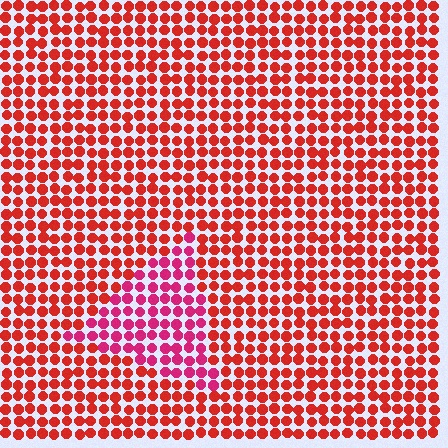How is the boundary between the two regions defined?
The boundary is defined purely by a slight shift in hue (about 31 degrees). Spacing, size, and orientation are identical on both sides.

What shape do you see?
I see a triangle.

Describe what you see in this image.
The image is filled with small red elements in a uniform arrangement. A triangle-shaped region is visible where the elements are tinted to a slightly different hue, forming a subtle color boundary.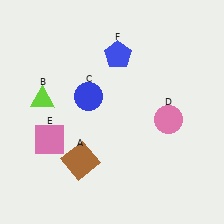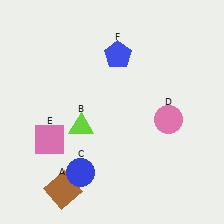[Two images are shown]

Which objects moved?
The objects that moved are: the brown square (A), the lime triangle (B), the blue circle (C).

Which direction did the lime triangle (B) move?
The lime triangle (B) moved right.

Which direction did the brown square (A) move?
The brown square (A) moved down.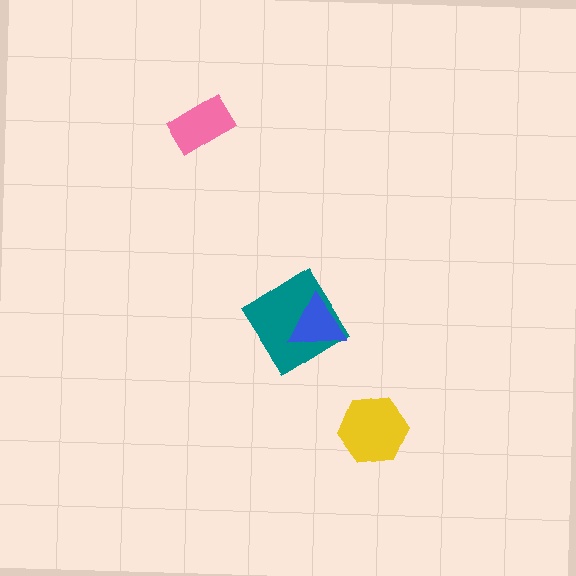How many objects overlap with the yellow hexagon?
0 objects overlap with the yellow hexagon.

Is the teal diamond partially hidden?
Yes, it is partially covered by another shape.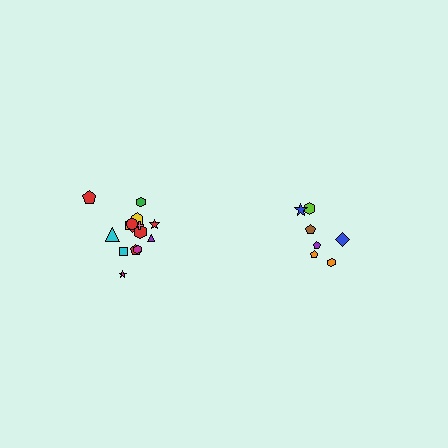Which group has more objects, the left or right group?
The left group.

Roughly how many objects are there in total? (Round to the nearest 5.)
Roughly 20 objects in total.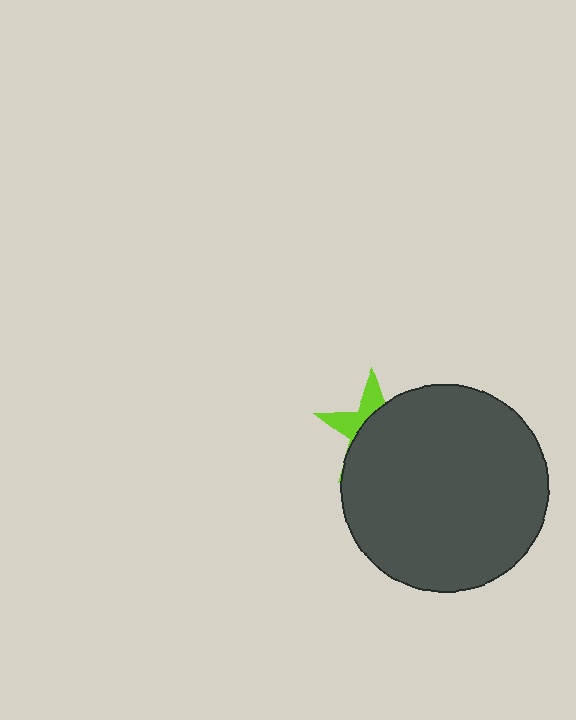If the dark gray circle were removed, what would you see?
You would see the complete lime star.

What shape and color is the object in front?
The object in front is a dark gray circle.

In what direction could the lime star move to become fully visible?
The lime star could move toward the upper-left. That would shift it out from behind the dark gray circle entirely.